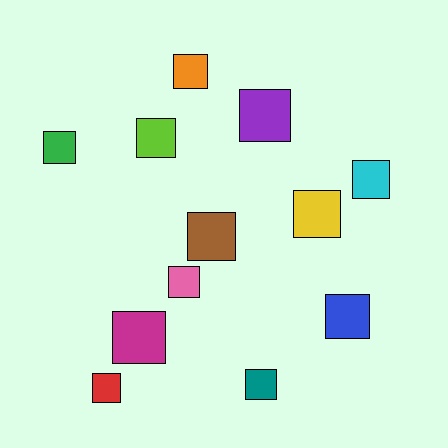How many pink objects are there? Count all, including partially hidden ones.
There is 1 pink object.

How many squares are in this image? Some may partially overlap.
There are 12 squares.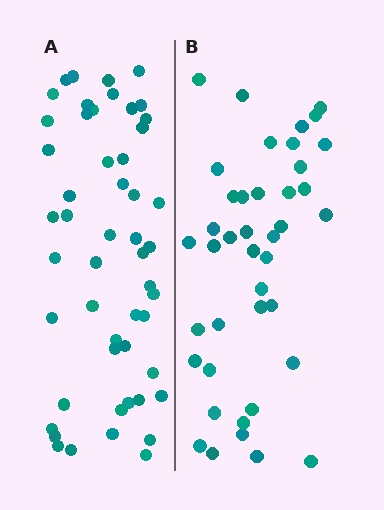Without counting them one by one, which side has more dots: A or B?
Region A (the left region) has more dots.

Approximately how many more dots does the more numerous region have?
Region A has roughly 10 or so more dots than region B.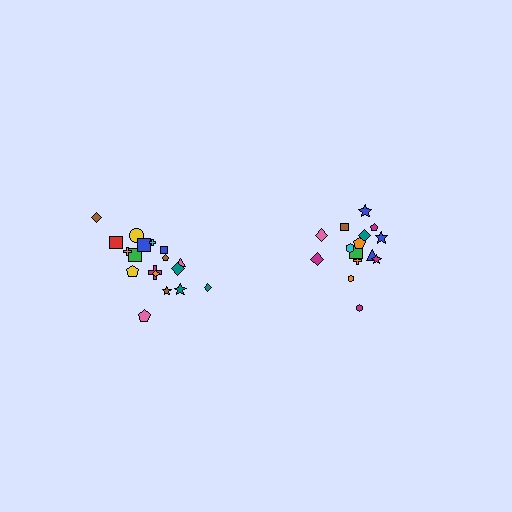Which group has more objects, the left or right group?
The left group.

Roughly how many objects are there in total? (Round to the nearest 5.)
Roughly 35 objects in total.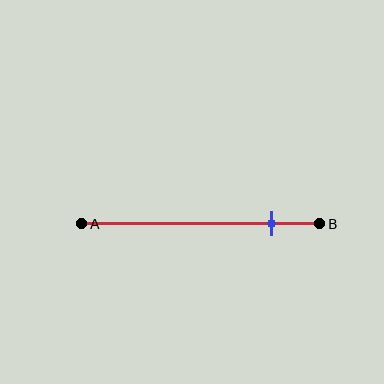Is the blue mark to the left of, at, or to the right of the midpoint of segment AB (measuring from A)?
The blue mark is to the right of the midpoint of segment AB.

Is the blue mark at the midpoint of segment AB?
No, the mark is at about 80% from A, not at the 50% midpoint.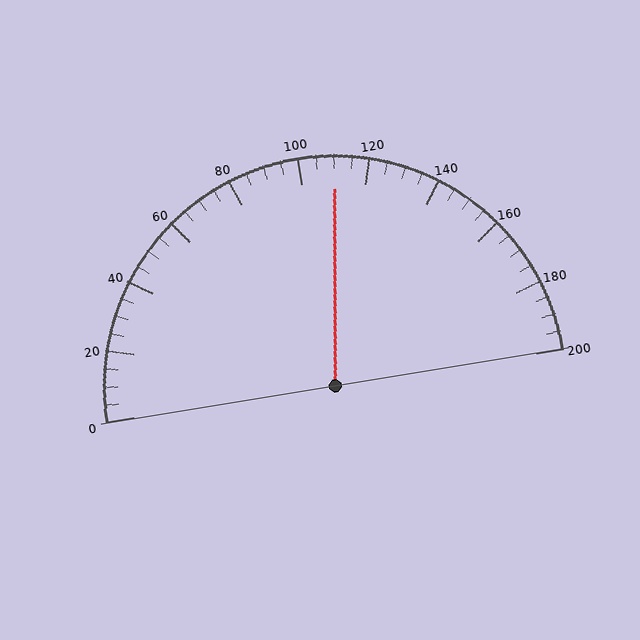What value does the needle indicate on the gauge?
The needle indicates approximately 110.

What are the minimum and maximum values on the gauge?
The gauge ranges from 0 to 200.